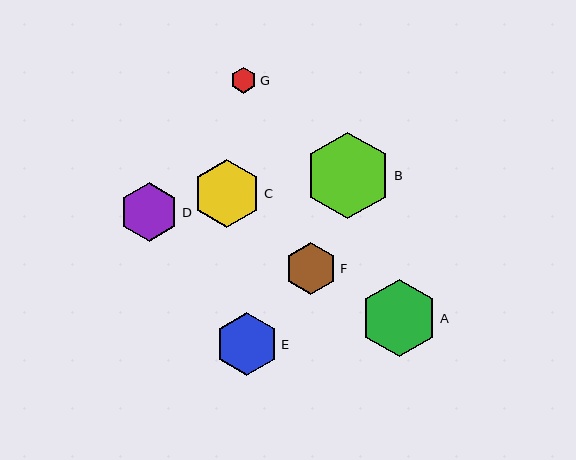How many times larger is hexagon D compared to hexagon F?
Hexagon D is approximately 1.1 times the size of hexagon F.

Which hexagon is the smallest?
Hexagon G is the smallest with a size of approximately 26 pixels.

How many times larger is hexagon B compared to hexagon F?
Hexagon B is approximately 1.7 times the size of hexagon F.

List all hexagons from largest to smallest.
From largest to smallest: B, A, C, E, D, F, G.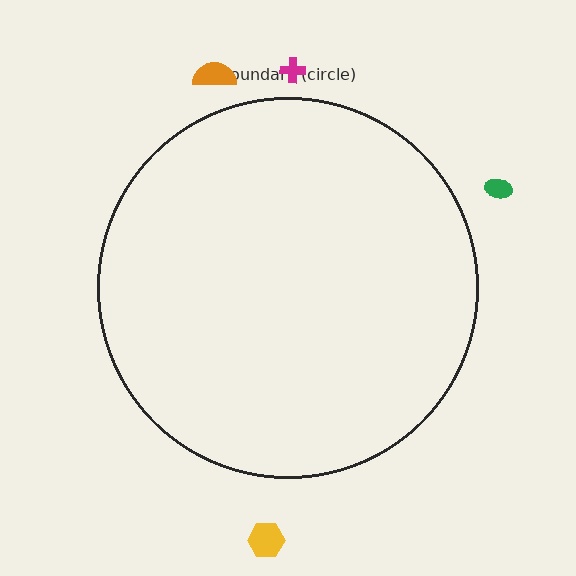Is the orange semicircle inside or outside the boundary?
Outside.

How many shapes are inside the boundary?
0 inside, 4 outside.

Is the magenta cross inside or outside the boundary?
Outside.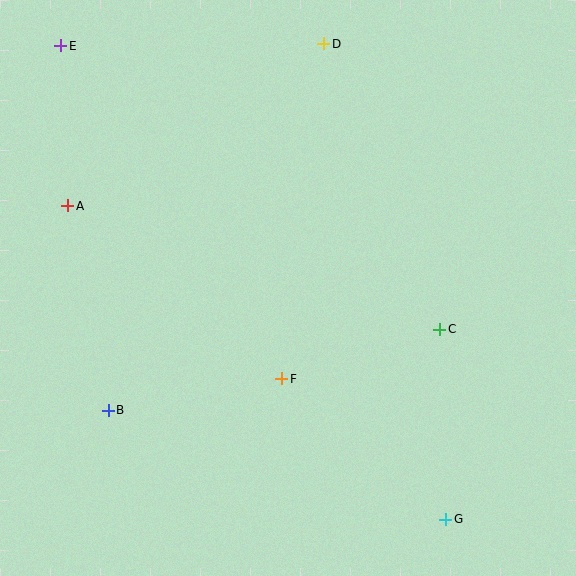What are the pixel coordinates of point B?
Point B is at (108, 410).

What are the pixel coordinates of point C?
Point C is at (440, 329).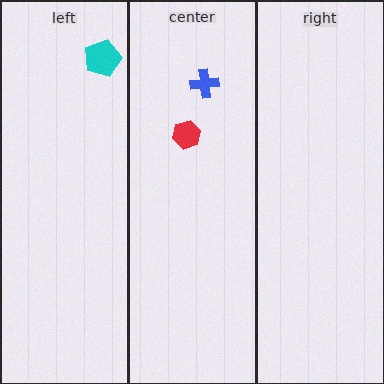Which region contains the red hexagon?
The center region.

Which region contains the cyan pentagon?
The left region.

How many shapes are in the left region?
1.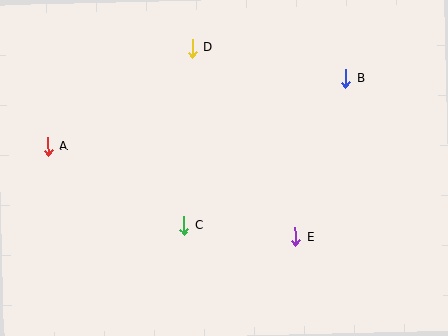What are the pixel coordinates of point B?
Point B is at (346, 78).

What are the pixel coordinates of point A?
Point A is at (48, 146).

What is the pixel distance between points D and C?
The distance between D and C is 177 pixels.